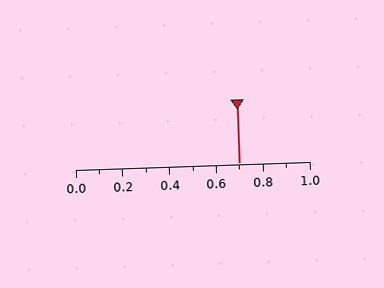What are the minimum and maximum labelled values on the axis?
The axis runs from 0.0 to 1.0.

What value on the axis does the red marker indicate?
The marker indicates approximately 0.7.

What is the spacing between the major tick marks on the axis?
The major ticks are spaced 0.2 apart.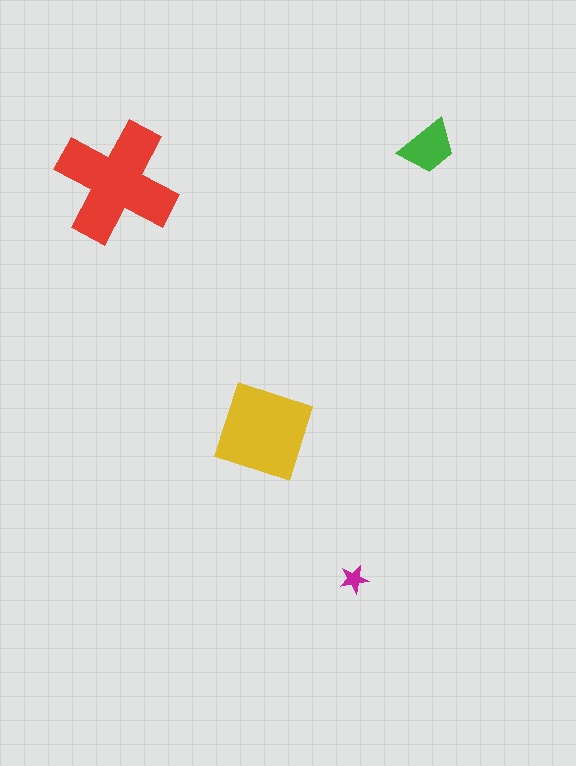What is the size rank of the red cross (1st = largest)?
1st.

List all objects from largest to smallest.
The red cross, the yellow square, the green trapezoid, the magenta star.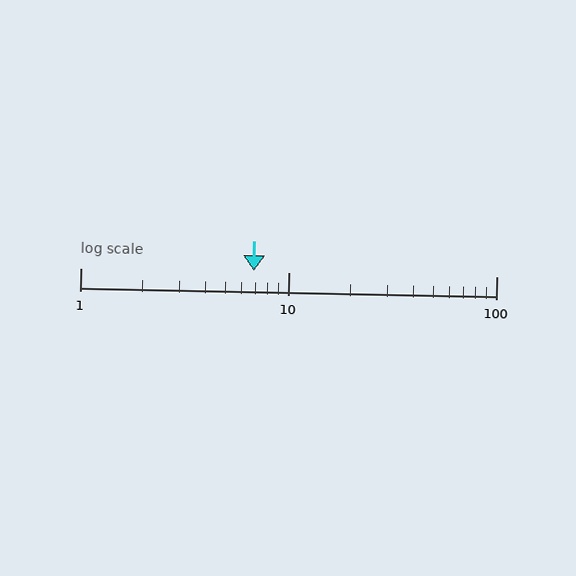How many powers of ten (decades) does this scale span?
The scale spans 2 decades, from 1 to 100.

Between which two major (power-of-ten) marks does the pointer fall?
The pointer is between 1 and 10.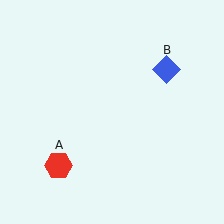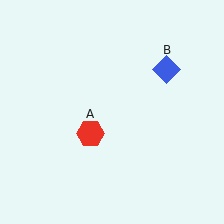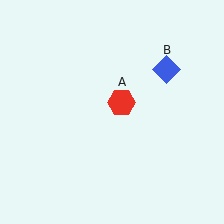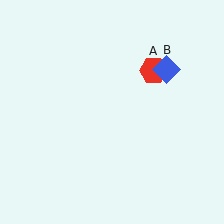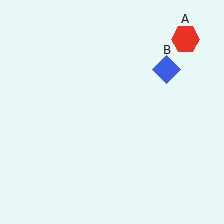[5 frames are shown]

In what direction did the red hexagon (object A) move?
The red hexagon (object A) moved up and to the right.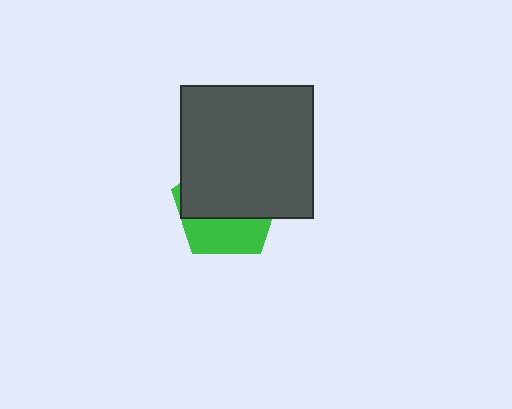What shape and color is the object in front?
The object in front is a dark gray square.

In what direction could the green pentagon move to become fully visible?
The green pentagon could move down. That would shift it out from behind the dark gray square entirely.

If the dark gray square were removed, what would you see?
You would see the complete green pentagon.